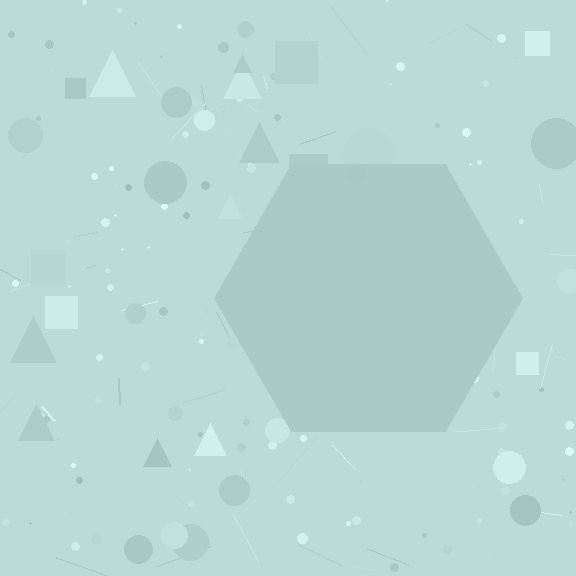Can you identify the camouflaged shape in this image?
The camouflaged shape is a hexagon.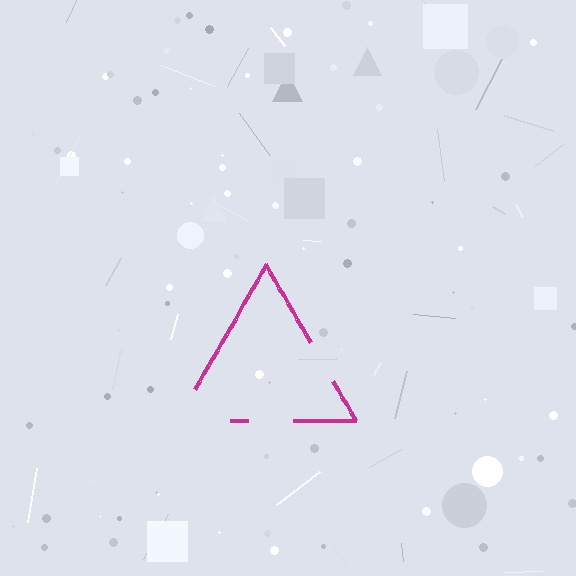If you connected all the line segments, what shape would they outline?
They would outline a triangle.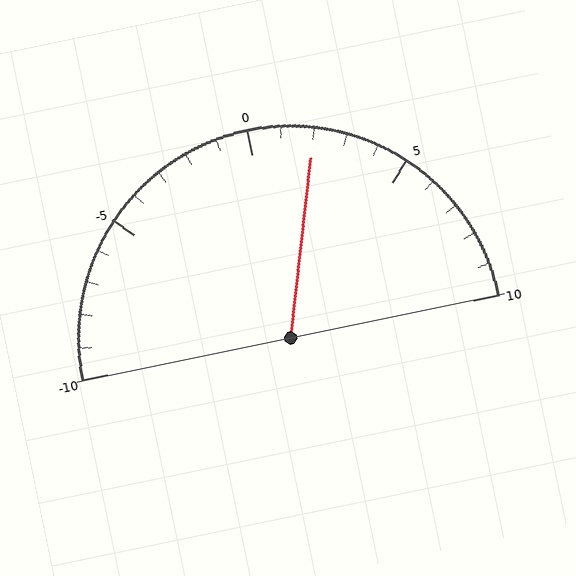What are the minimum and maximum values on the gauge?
The gauge ranges from -10 to 10.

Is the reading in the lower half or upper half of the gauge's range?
The reading is in the upper half of the range (-10 to 10).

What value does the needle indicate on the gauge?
The needle indicates approximately 2.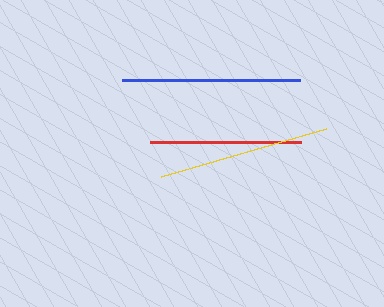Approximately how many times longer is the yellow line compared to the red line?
The yellow line is approximately 1.1 times the length of the red line.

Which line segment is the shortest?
The red line is the shortest at approximately 152 pixels.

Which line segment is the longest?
The blue line is the longest at approximately 178 pixels.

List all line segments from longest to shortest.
From longest to shortest: blue, yellow, red.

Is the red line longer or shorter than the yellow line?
The yellow line is longer than the red line.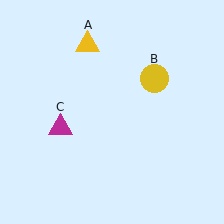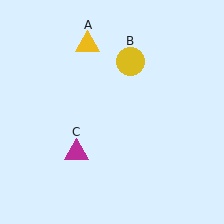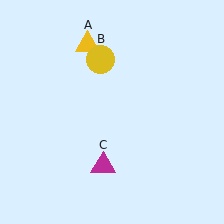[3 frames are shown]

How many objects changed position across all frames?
2 objects changed position: yellow circle (object B), magenta triangle (object C).